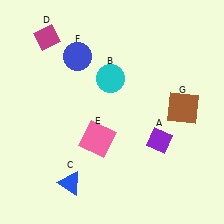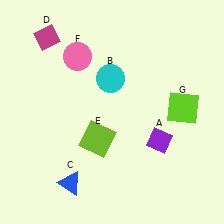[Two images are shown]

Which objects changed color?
E changed from pink to lime. F changed from blue to pink. G changed from brown to lime.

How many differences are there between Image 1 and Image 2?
There are 3 differences between the two images.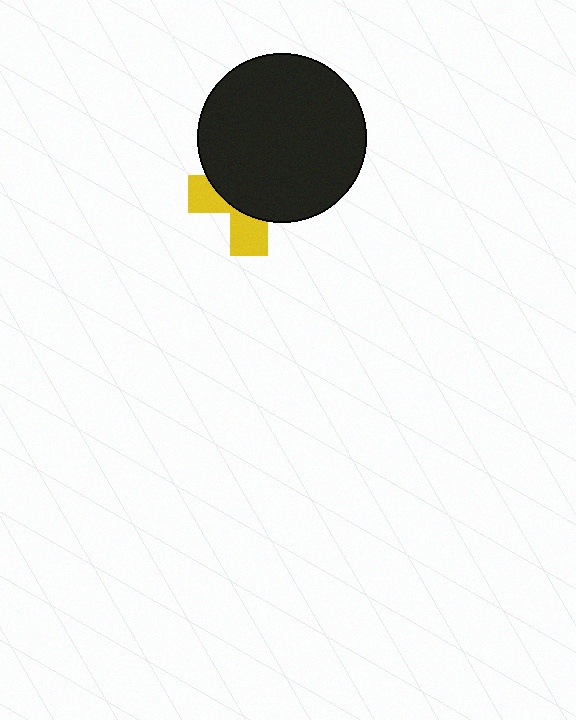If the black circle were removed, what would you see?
You would see the complete yellow cross.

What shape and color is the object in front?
The object in front is a black circle.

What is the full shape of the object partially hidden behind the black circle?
The partially hidden object is a yellow cross.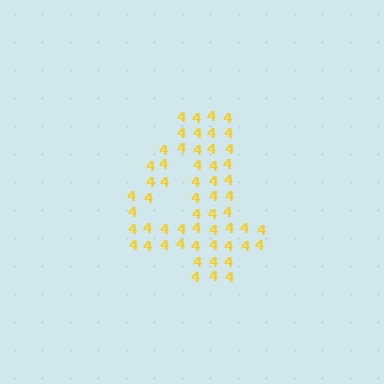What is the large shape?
The large shape is the digit 4.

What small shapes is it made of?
It is made of small digit 4's.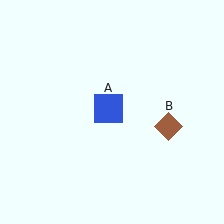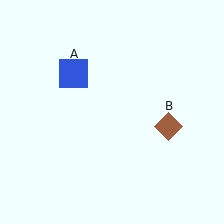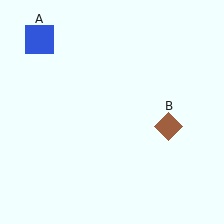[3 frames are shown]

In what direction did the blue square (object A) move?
The blue square (object A) moved up and to the left.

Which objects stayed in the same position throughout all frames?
Brown diamond (object B) remained stationary.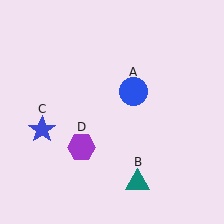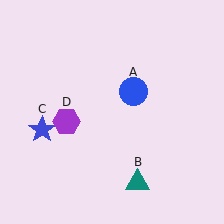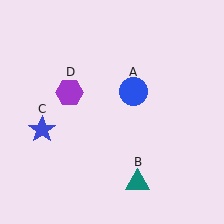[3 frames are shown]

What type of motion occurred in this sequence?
The purple hexagon (object D) rotated clockwise around the center of the scene.